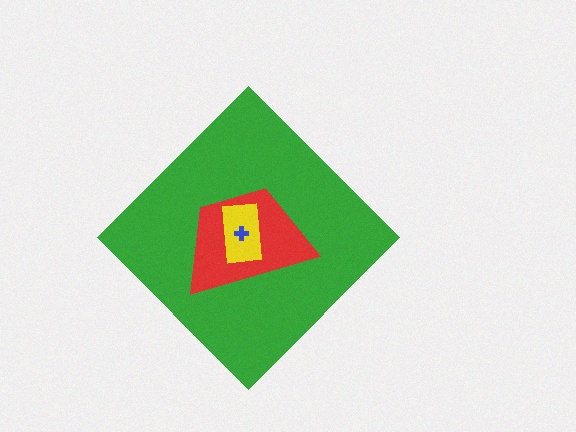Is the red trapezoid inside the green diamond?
Yes.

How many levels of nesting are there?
4.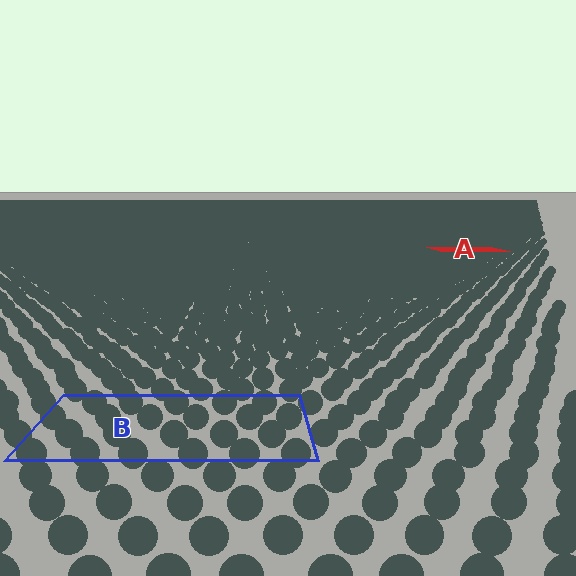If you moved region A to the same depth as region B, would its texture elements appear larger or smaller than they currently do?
They would appear larger. At a closer depth, the same texture elements are projected at a bigger on-screen size.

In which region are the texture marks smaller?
The texture marks are smaller in region A, because it is farther away.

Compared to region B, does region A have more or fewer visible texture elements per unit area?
Region A has more texture elements per unit area — they are packed more densely because it is farther away.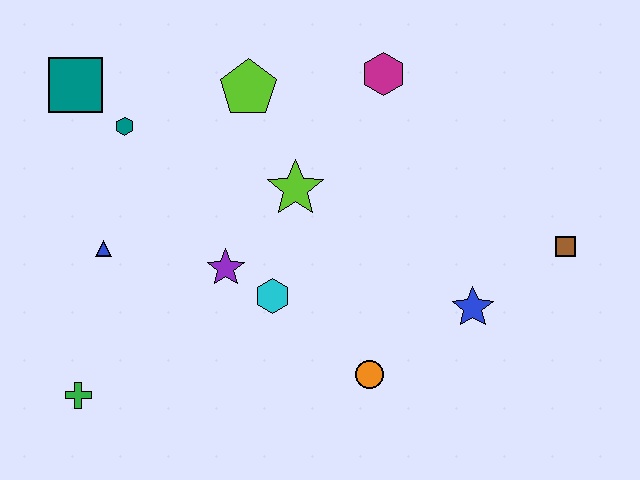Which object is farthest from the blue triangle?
The brown square is farthest from the blue triangle.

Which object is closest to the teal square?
The teal hexagon is closest to the teal square.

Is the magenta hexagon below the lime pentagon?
No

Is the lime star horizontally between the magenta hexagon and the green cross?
Yes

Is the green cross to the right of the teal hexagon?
No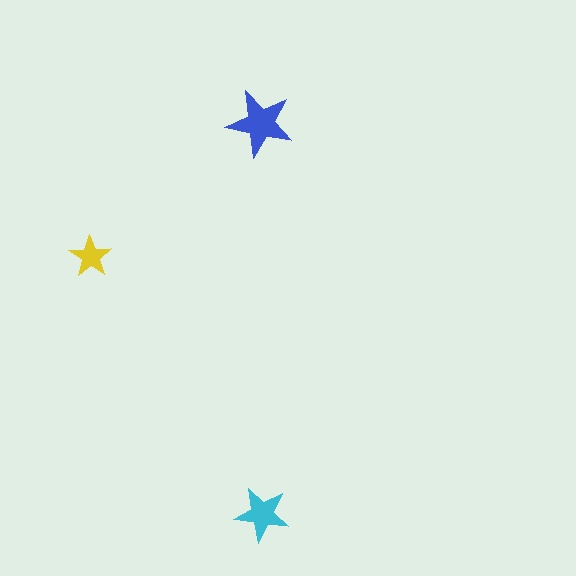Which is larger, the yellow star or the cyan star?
The cyan one.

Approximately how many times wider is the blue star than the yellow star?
About 1.5 times wider.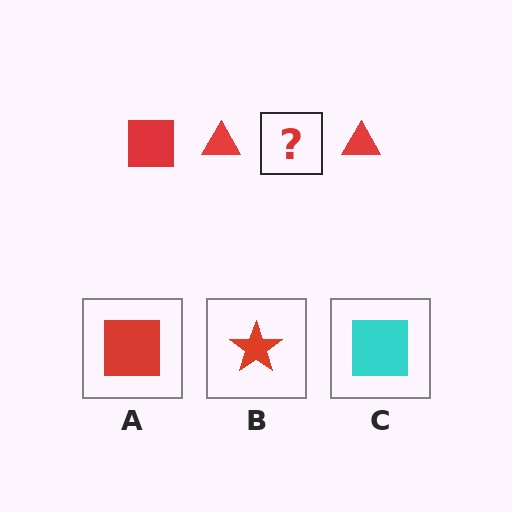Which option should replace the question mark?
Option A.